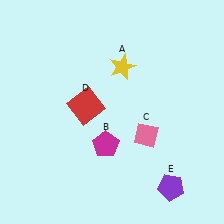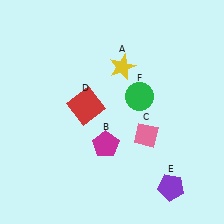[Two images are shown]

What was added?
A green circle (F) was added in Image 2.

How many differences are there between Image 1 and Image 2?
There is 1 difference between the two images.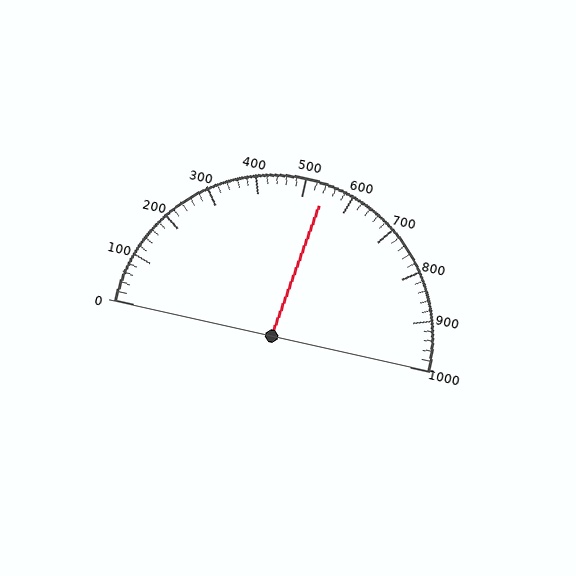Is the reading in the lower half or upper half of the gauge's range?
The reading is in the upper half of the range (0 to 1000).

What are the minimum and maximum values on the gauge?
The gauge ranges from 0 to 1000.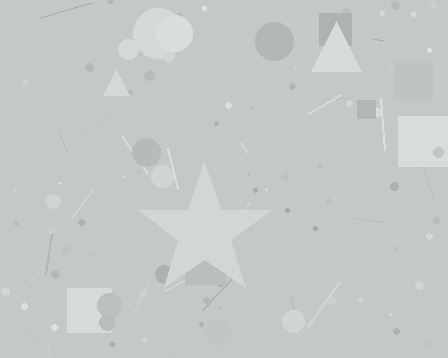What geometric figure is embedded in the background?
A star is embedded in the background.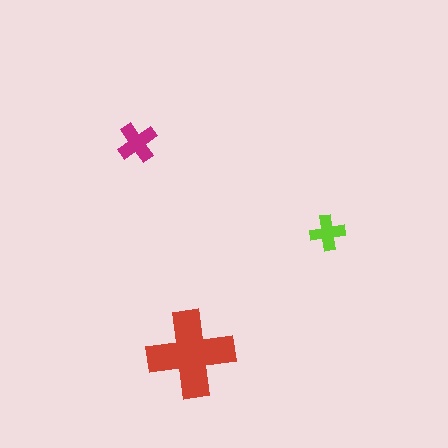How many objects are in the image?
There are 3 objects in the image.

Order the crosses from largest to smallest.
the red one, the magenta one, the lime one.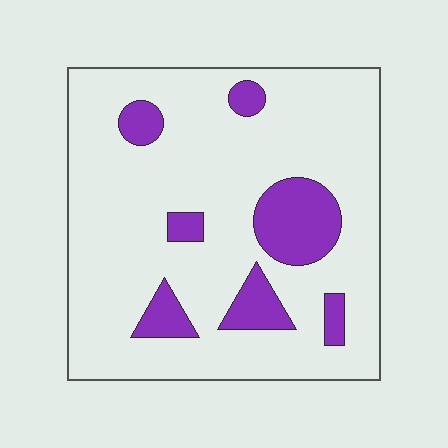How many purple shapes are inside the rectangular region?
7.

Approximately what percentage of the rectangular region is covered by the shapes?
Approximately 15%.